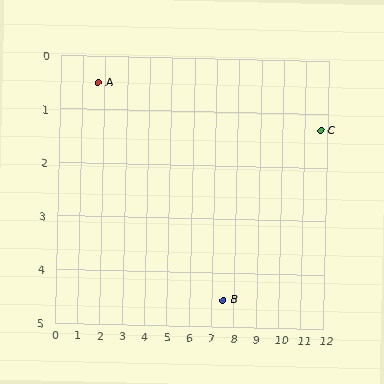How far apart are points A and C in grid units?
Points A and C are about 10.0 grid units apart.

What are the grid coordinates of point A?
Point A is at approximately (1.7, 0.5).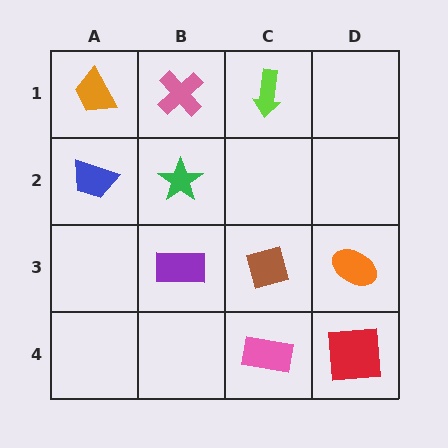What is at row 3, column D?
An orange ellipse.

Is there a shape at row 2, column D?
No, that cell is empty.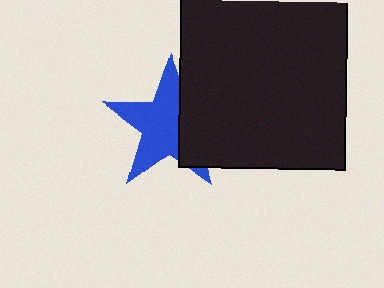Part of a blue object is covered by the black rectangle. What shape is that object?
It is a star.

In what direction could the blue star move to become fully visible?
The blue star could move left. That would shift it out from behind the black rectangle entirely.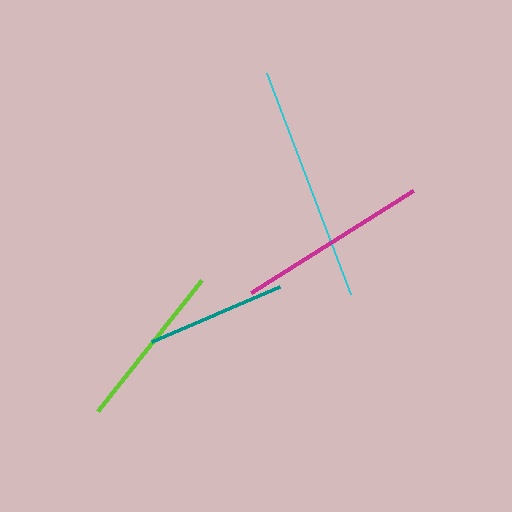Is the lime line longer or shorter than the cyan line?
The cyan line is longer than the lime line.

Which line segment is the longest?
The cyan line is the longest at approximately 237 pixels.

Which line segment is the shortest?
The teal line is the shortest at approximately 139 pixels.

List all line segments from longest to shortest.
From longest to shortest: cyan, magenta, lime, teal.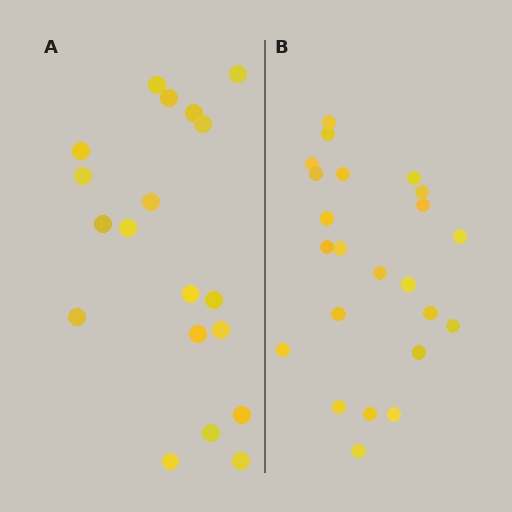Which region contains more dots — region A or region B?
Region B (the right region) has more dots.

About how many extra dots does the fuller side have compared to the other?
Region B has about 4 more dots than region A.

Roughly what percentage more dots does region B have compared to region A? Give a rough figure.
About 20% more.